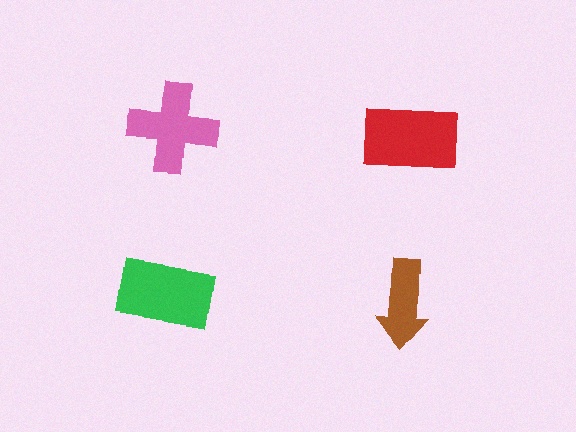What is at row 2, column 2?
A brown arrow.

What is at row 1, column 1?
A pink cross.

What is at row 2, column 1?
A green rectangle.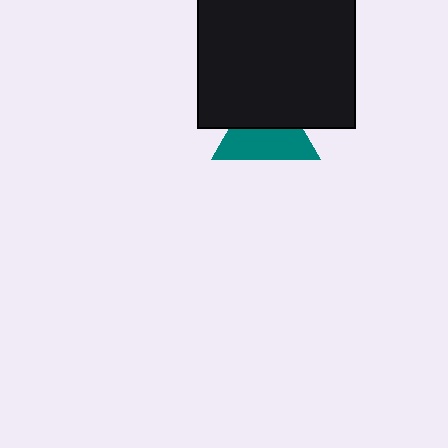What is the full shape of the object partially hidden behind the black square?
The partially hidden object is a teal triangle.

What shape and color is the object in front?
The object in front is a black square.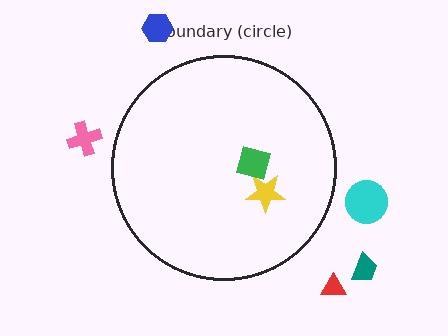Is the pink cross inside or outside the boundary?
Outside.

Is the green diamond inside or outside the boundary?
Inside.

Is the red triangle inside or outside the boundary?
Outside.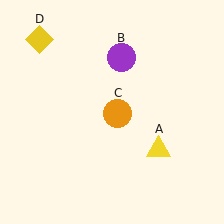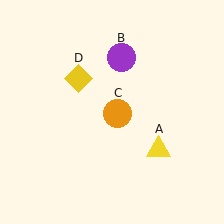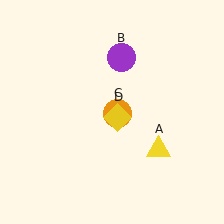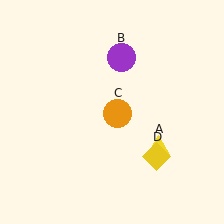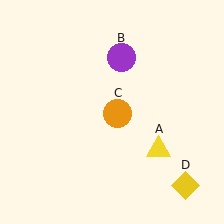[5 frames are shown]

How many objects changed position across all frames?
1 object changed position: yellow diamond (object D).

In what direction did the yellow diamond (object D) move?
The yellow diamond (object D) moved down and to the right.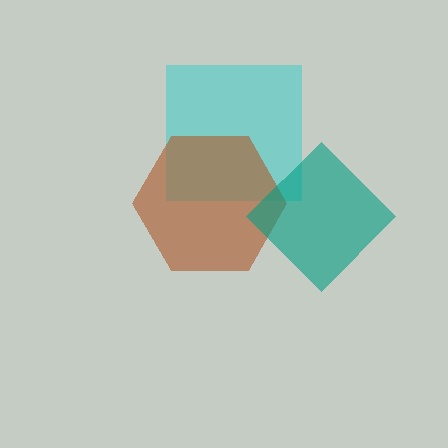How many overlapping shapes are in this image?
There are 3 overlapping shapes in the image.